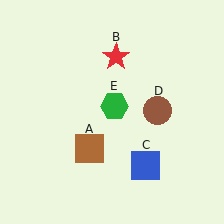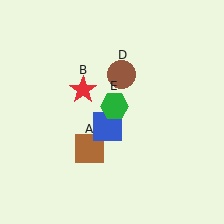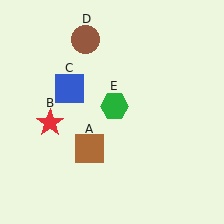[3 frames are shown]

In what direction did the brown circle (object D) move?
The brown circle (object D) moved up and to the left.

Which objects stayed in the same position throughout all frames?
Brown square (object A) and green hexagon (object E) remained stationary.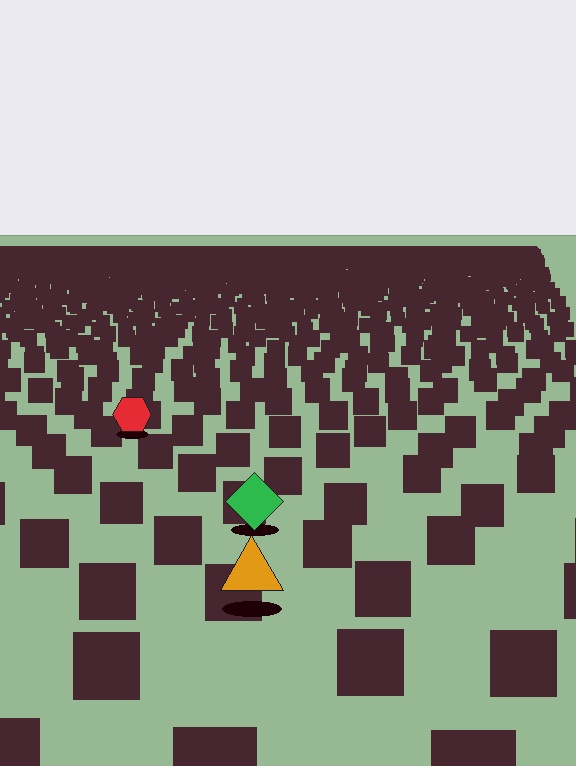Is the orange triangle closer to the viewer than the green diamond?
Yes. The orange triangle is closer — you can tell from the texture gradient: the ground texture is coarser near it.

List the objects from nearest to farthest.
From nearest to farthest: the orange triangle, the green diamond, the red hexagon.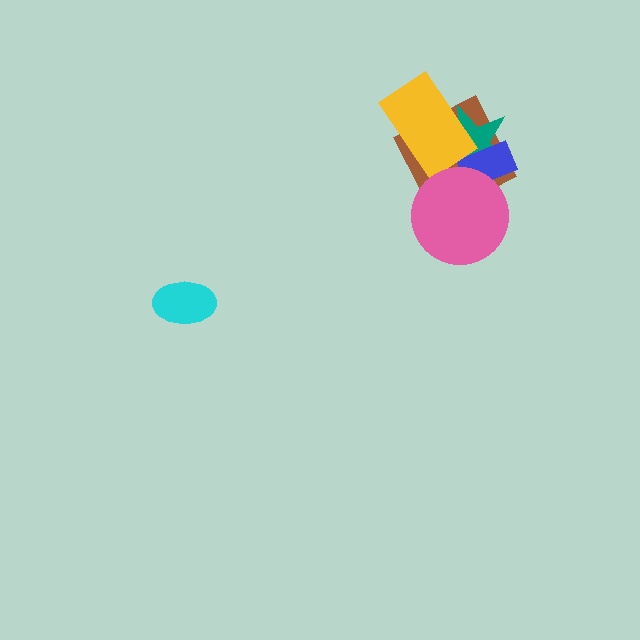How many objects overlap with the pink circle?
3 objects overlap with the pink circle.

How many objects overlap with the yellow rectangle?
2 objects overlap with the yellow rectangle.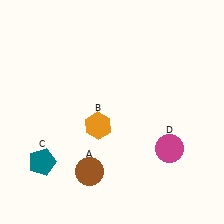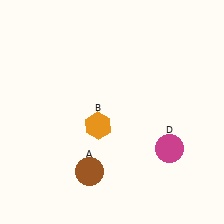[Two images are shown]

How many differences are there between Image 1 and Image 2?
There is 1 difference between the two images.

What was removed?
The teal pentagon (C) was removed in Image 2.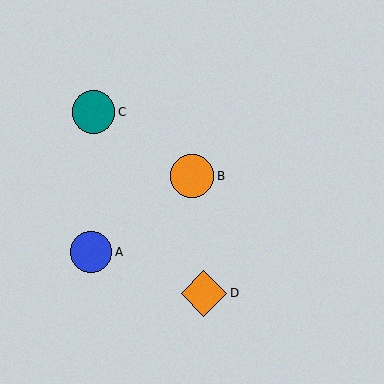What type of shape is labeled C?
Shape C is a teal circle.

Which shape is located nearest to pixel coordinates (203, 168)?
The orange circle (labeled B) at (192, 176) is nearest to that location.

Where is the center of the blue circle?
The center of the blue circle is at (91, 252).